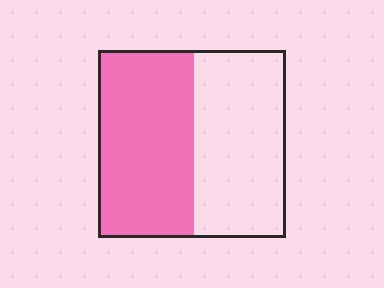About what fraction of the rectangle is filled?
About one half (1/2).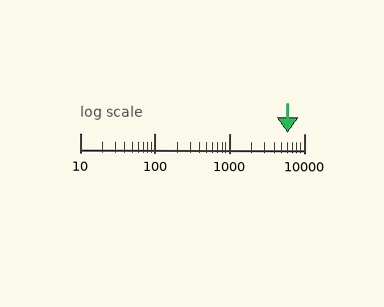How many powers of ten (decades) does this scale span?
The scale spans 3 decades, from 10 to 10000.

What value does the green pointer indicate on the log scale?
The pointer indicates approximately 6000.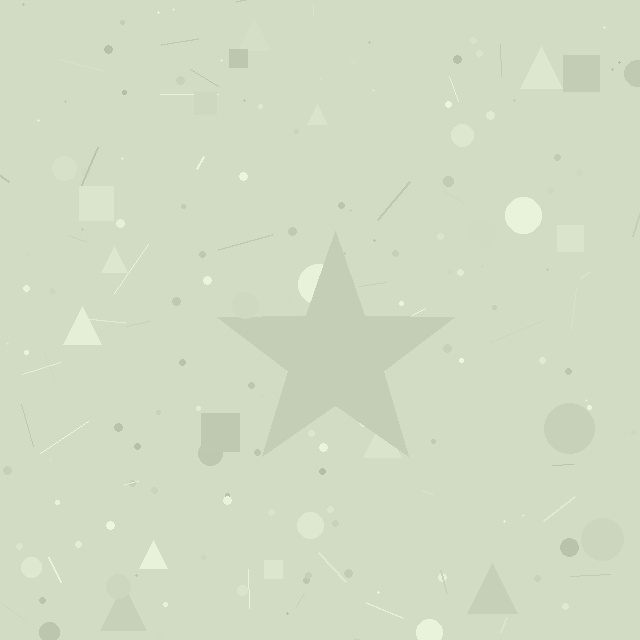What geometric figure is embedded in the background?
A star is embedded in the background.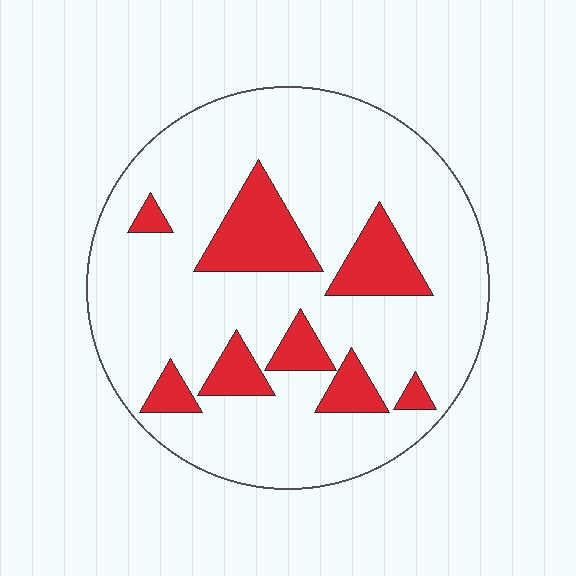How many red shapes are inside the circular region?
8.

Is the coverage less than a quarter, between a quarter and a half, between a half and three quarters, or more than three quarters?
Less than a quarter.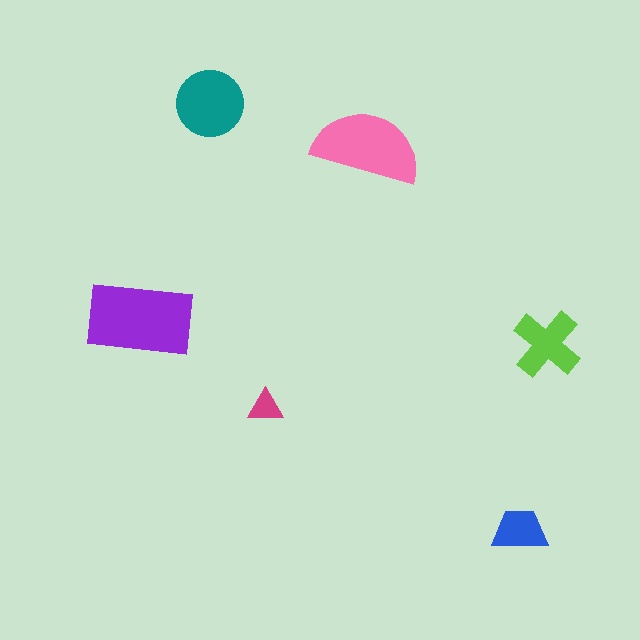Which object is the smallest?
The magenta triangle.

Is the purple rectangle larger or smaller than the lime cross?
Larger.